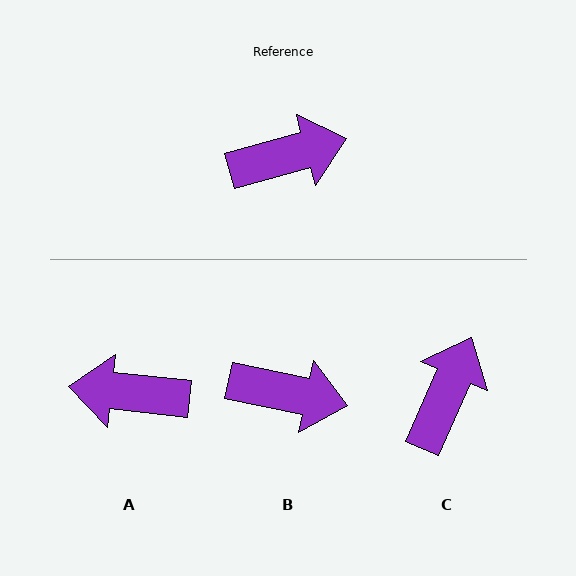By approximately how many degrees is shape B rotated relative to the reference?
Approximately 27 degrees clockwise.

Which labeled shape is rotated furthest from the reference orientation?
A, about 159 degrees away.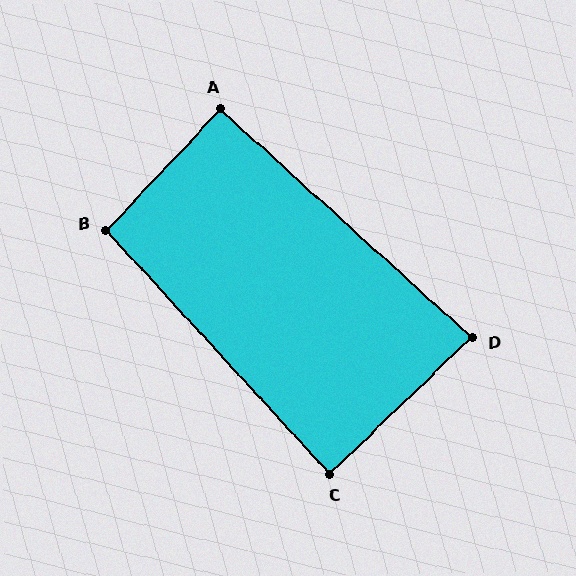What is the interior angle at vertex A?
Approximately 91 degrees (approximately right).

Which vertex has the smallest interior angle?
D, at approximately 86 degrees.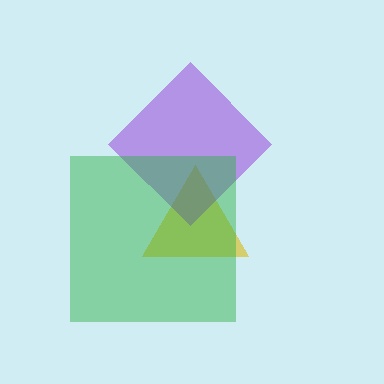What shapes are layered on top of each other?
The layered shapes are: a yellow triangle, a purple diamond, a green square.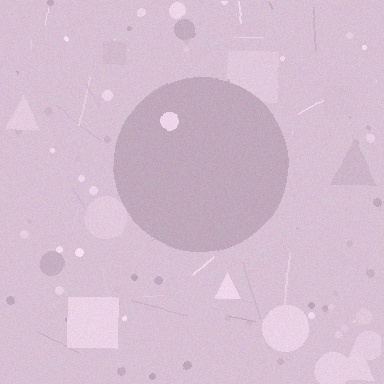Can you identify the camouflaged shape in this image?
The camouflaged shape is a circle.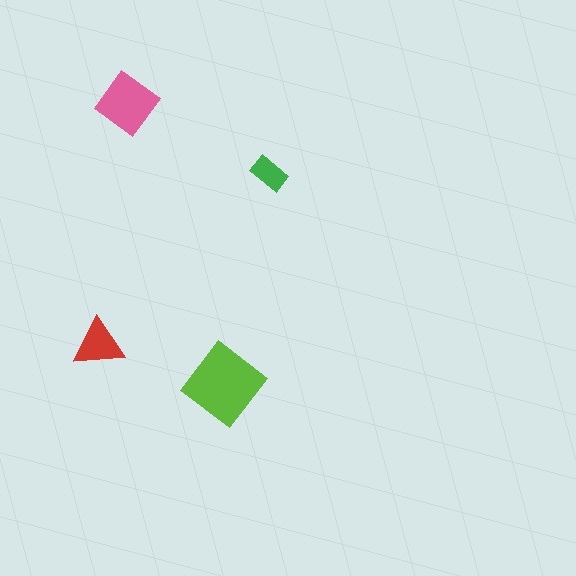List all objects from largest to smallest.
The lime diamond, the pink diamond, the red triangle, the green rectangle.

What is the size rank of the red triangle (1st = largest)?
3rd.